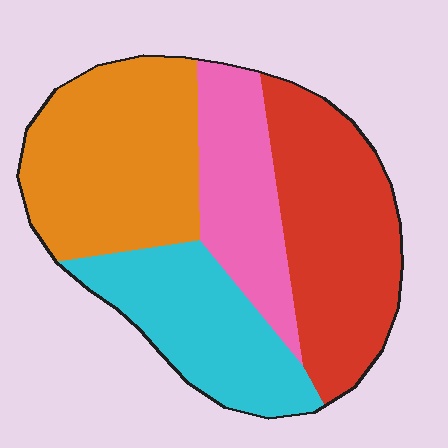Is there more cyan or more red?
Red.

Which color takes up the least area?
Pink, at roughly 20%.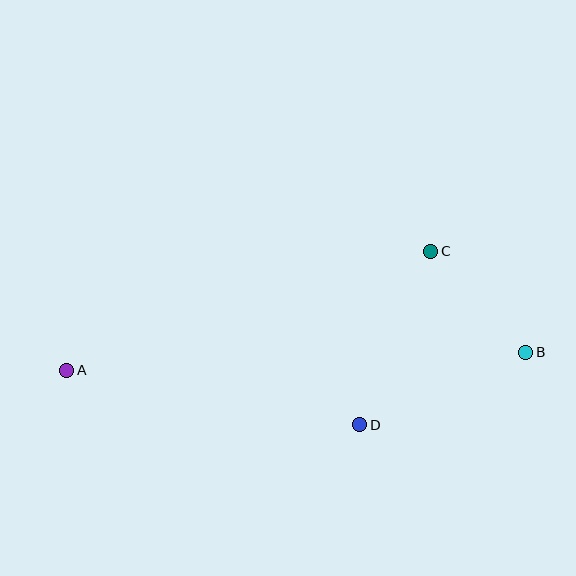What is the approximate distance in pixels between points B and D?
The distance between B and D is approximately 181 pixels.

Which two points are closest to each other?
Points B and C are closest to each other.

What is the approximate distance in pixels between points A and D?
The distance between A and D is approximately 298 pixels.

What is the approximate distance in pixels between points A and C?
The distance between A and C is approximately 383 pixels.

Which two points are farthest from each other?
Points A and B are farthest from each other.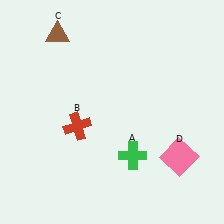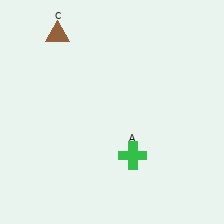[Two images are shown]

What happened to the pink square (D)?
The pink square (D) was removed in Image 2. It was in the bottom-right area of Image 1.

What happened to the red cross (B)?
The red cross (B) was removed in Image 2. It was in the bottom-left area of Image 1.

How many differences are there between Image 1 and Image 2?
There are 2 differences between the two images.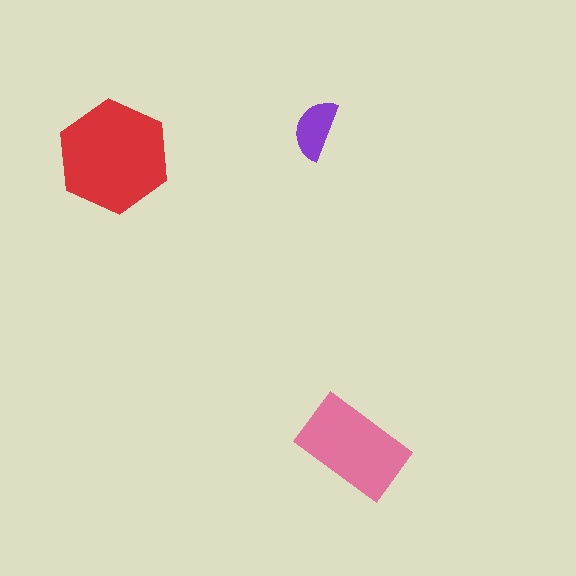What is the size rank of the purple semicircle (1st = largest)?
3rd.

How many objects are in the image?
There are 3 objects in the image.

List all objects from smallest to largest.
The purple semicircle, the pink rectangle, the red hexagon.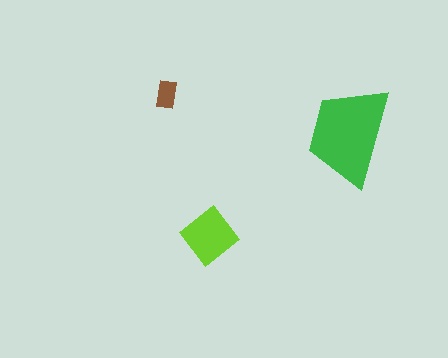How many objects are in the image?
There are 3 objects in the image.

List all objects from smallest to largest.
The brown rectangle, the lime diamond, the green trapezoid.